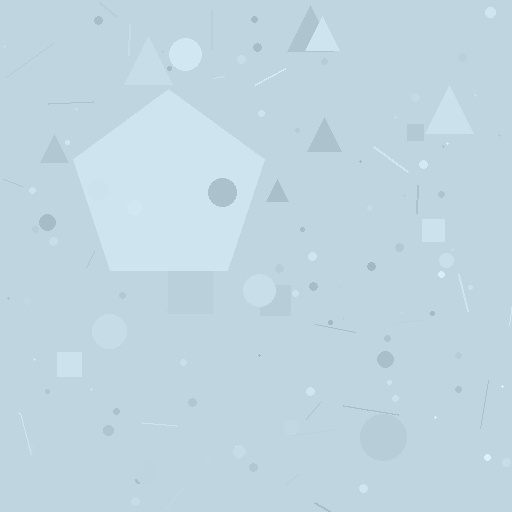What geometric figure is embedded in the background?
A pentagon is embedded in the background.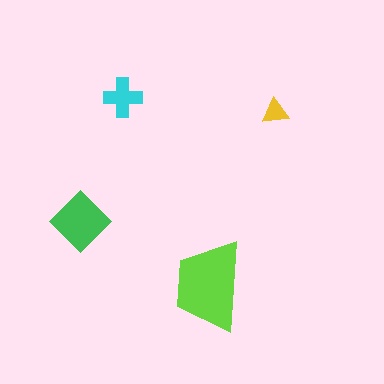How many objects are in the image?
There are 4 objects in the image.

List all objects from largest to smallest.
The lime trapezoid, the green diamond, the cyan cross, the yellow triangle.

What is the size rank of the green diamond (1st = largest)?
2nd.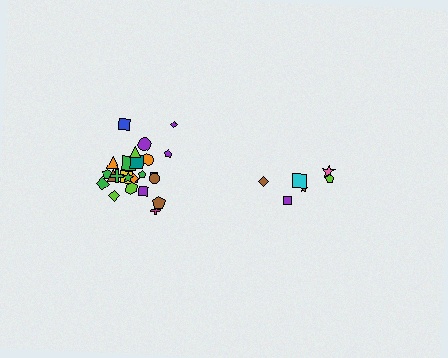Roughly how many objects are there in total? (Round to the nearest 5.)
Roughly 30 objects in total.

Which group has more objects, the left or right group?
The left group.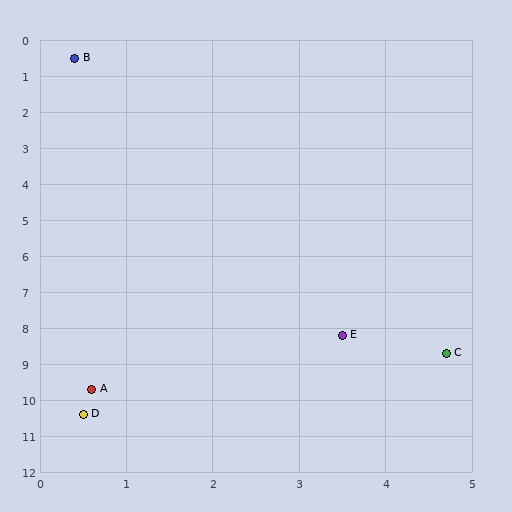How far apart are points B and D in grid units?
Points B and D are about 9.9 grid units apart.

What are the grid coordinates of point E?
Point E is at approximately (3.5, 8.2).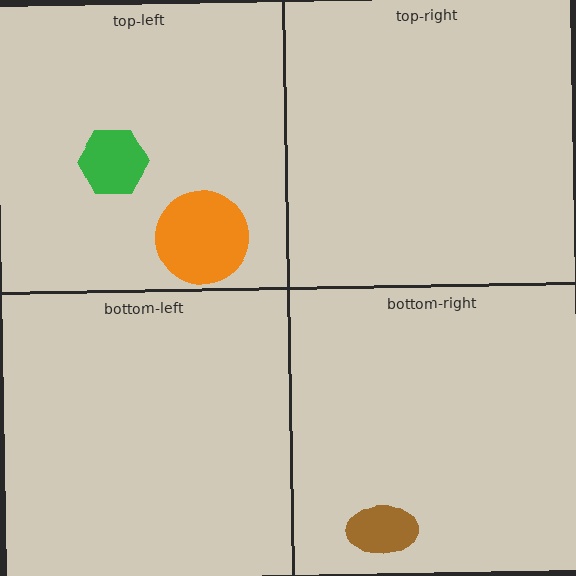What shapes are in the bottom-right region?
The brown ellipse.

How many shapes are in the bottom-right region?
1.